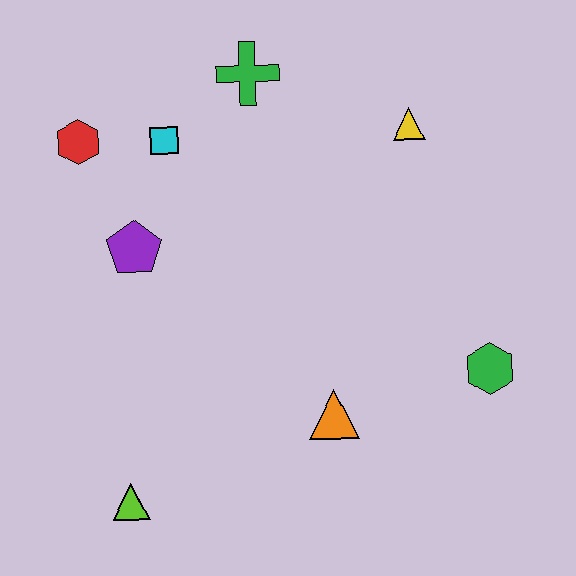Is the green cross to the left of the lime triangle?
No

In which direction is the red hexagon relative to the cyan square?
The red hexagon is to the left of the cyan square.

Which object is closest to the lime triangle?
The orange triangle is closest to the lime triangle.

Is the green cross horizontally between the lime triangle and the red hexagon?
No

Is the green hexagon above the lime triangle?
Yes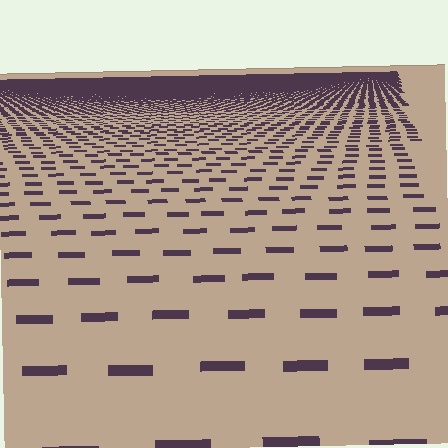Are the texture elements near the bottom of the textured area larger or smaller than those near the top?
Larger. Near the bottom, elements are closer to the viewer and appear at a bigger on-screen size.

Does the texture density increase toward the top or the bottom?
Density increases toward the top.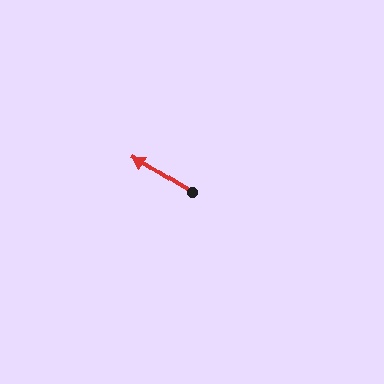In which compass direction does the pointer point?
Northwest.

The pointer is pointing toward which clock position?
Roughly 10 o'clock.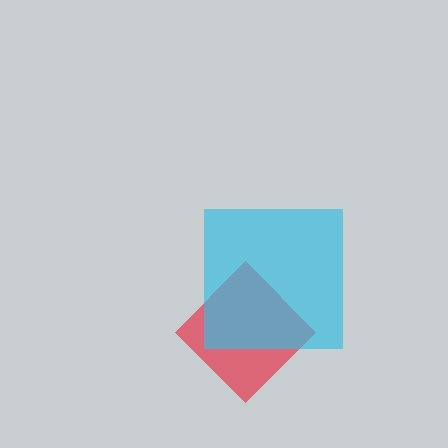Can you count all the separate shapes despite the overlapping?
Yes, there are 2 separate shapes.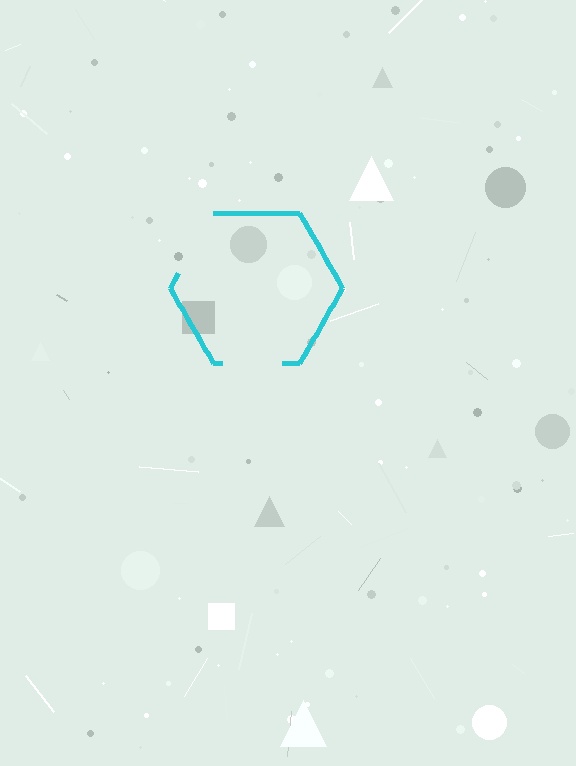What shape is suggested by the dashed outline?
The dashed outline suggests a hexagon.